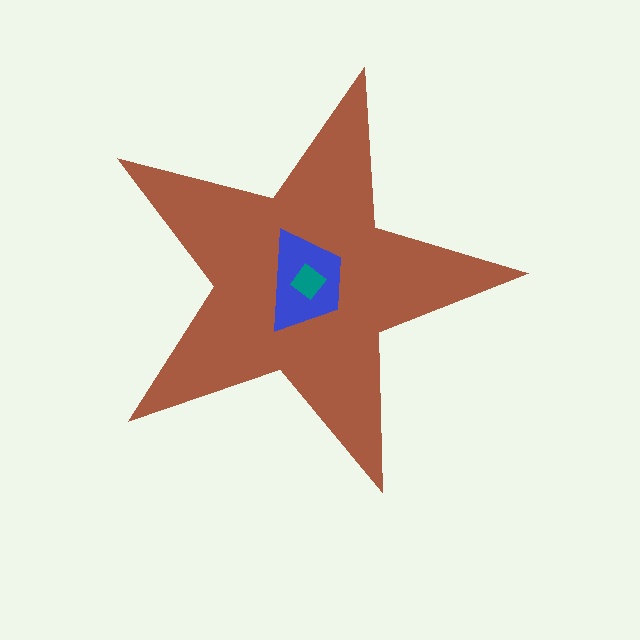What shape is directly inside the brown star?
The blue trapezoid.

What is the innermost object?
The teal diamond.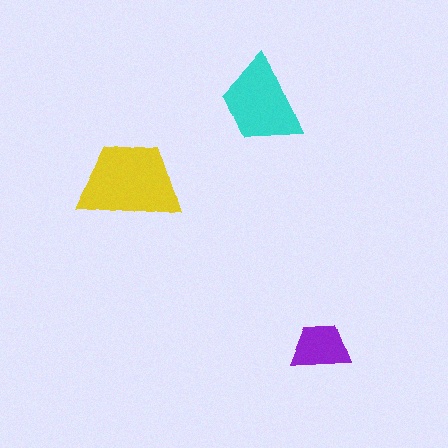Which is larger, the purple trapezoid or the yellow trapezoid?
The yellow one.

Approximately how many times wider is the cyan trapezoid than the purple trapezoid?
About 1.5 times wider.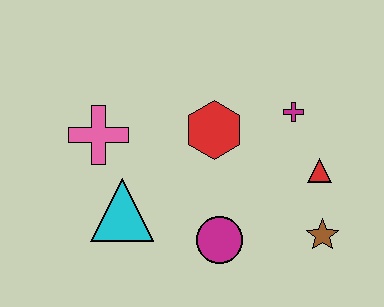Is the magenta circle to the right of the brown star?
No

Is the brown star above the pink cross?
No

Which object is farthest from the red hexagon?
The brown star is farthest from the red hexagon.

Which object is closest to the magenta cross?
The red triangle is closest to the magenta cross.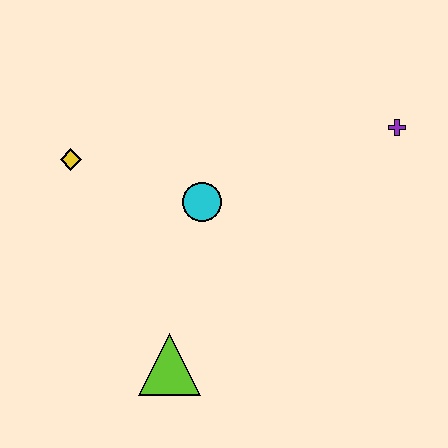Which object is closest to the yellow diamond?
The cyan circle is closest to the yellow diamond.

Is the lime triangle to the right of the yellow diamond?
Yes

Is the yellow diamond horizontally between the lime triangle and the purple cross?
No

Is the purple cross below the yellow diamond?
No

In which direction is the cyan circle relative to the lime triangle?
The cyan circle is above the lime triangle.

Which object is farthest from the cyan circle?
The purple cross is farthest from the cyan circle.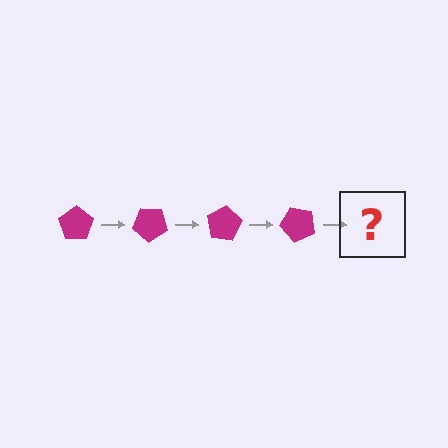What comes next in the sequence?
The next element should be a magenta pentagon rotated 160 degrees.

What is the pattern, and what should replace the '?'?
The pattern is that the pentagon rotates 40 degrees each step. The '?' should be a magenta pentagon rotated 160 degrees.